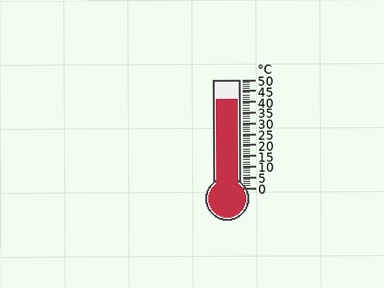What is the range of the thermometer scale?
The thermometer scale ranges from 0°C to 50°C.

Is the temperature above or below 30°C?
The temperature is above 30°C.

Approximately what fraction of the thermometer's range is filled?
The thermometer is filled to approximately 80% of its range.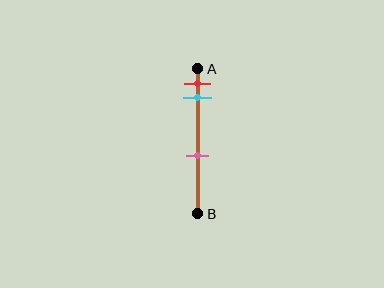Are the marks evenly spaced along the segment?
No, the marks are not evenly spaced.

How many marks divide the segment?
There are 3 marks dividing the segment.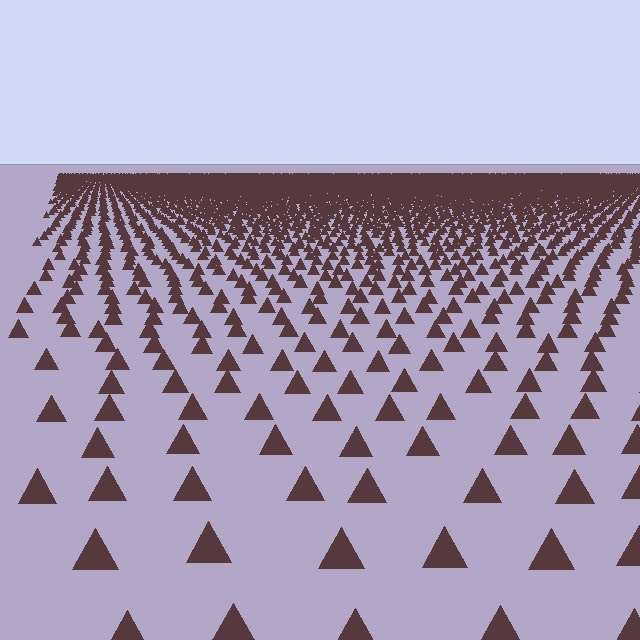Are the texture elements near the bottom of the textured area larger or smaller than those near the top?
Larger. Near the bottom, elements are closer to the viewer and appear at a bigger on-screen size.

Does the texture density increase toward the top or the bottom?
Density increases toward the top.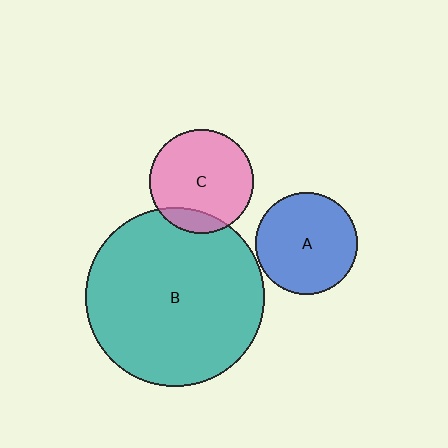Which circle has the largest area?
Circle B (teal).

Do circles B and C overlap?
Yes.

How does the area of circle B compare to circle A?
Approximately 3.1 times.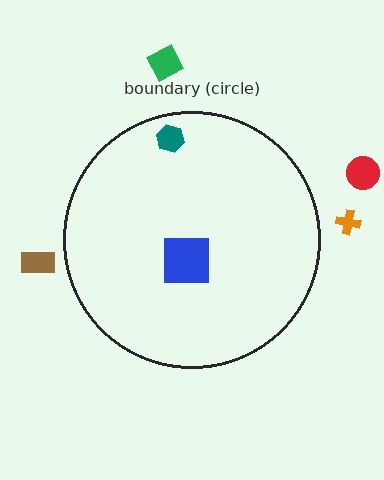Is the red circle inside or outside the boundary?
Outside.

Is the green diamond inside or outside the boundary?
Outside.